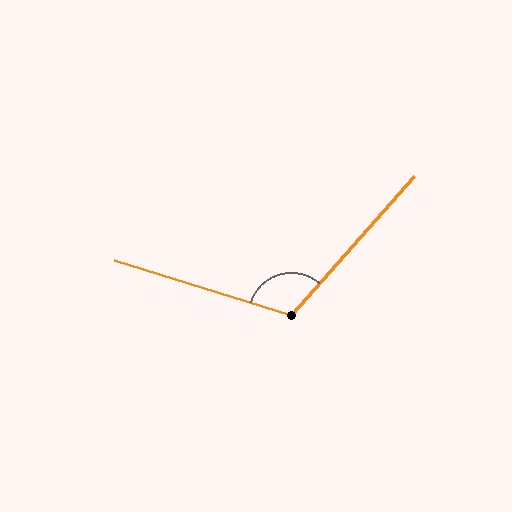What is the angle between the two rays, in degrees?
Approximately 115 degrees.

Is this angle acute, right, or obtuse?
It is obtuse.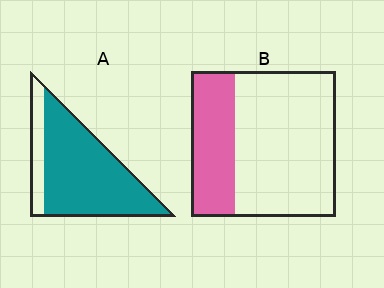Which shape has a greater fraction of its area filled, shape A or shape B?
Shape A.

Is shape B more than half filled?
No.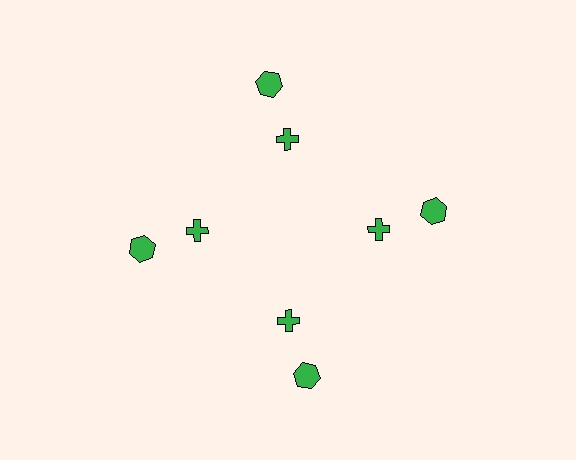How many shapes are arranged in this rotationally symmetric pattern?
There are 8 shapes, arranged in 4 groups of 2.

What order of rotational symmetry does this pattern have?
This pattern has 4-fold rotational symmetry.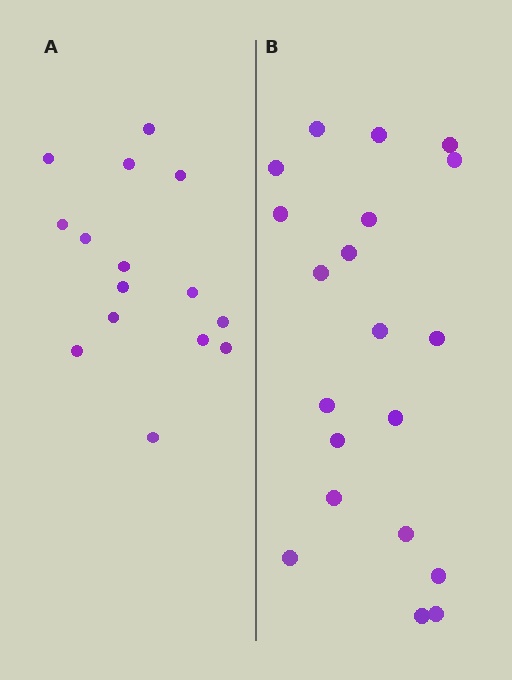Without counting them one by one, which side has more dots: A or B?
Region B (the right region) has more dots.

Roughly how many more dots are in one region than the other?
Region B has about 5 more dots than region A.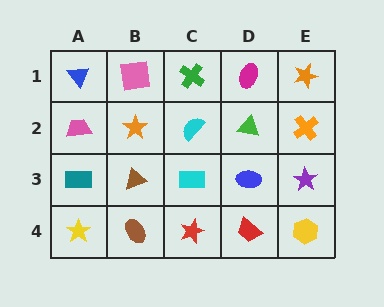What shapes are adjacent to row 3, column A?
A pink trapezoid (row 2, column A), a yellow star (row 4, column A), a brown triangle (row 3, column B).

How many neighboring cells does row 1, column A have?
2.